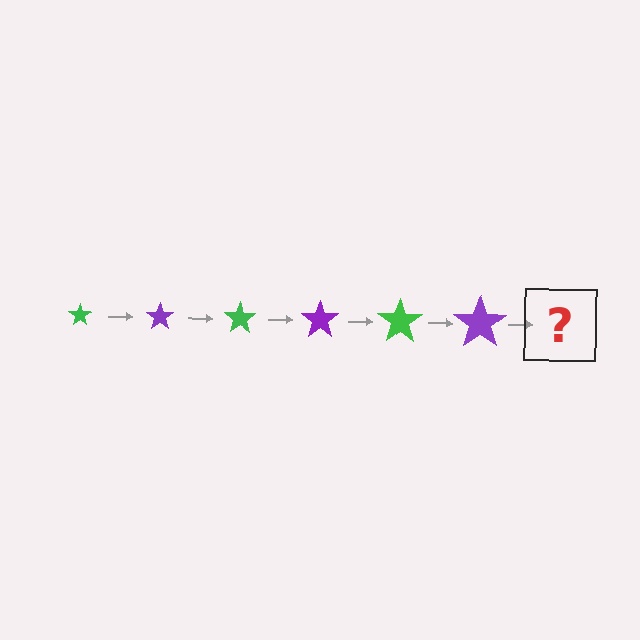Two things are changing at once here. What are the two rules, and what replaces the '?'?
The two rules are that the star grows larger each step and the color cycles through green and purple. The '?' should be a green star, larger than the previous one.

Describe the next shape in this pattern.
It should be a green star, larger than the previous one.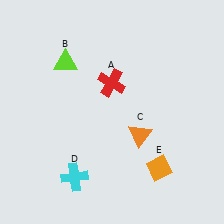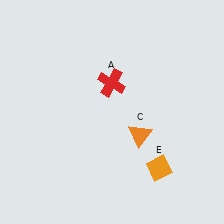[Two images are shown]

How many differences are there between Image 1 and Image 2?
There are 2 differences between the two images.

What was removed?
The lime triangle (B), the cyan cross (D) were removed in Image 2.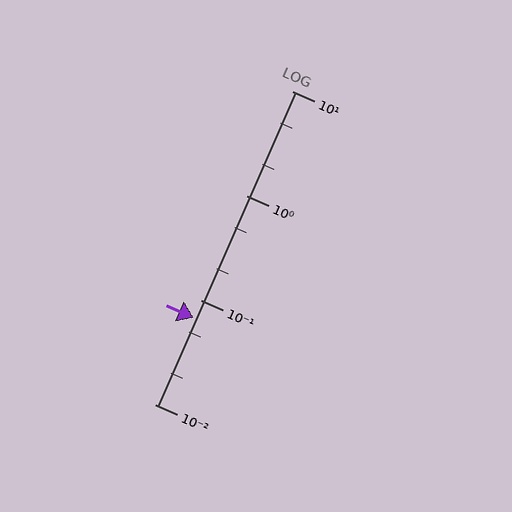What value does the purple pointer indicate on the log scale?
The pointer indicates approximately 0.067.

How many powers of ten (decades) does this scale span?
The scale spans 3 decades, from 0.01 to 10.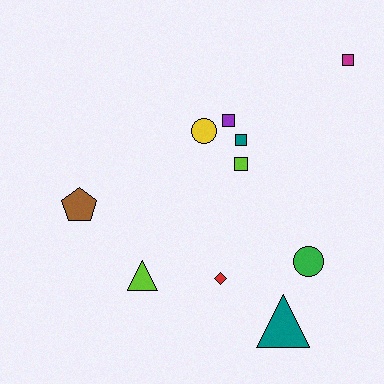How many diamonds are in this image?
There is 1 diamond.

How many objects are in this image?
There are 10 objects.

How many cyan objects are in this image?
There are no cyan objects.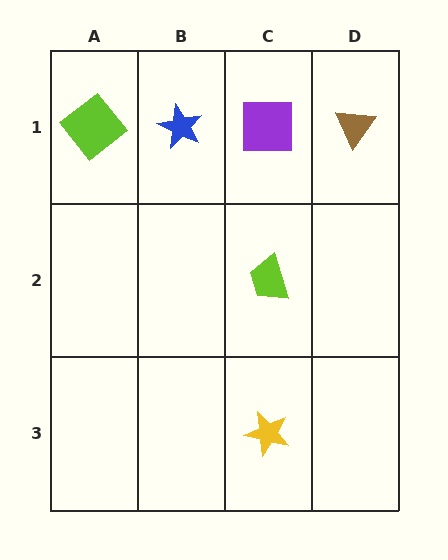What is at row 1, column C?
A purple square.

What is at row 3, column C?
A yellow star.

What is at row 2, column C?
A lime trapezoid.